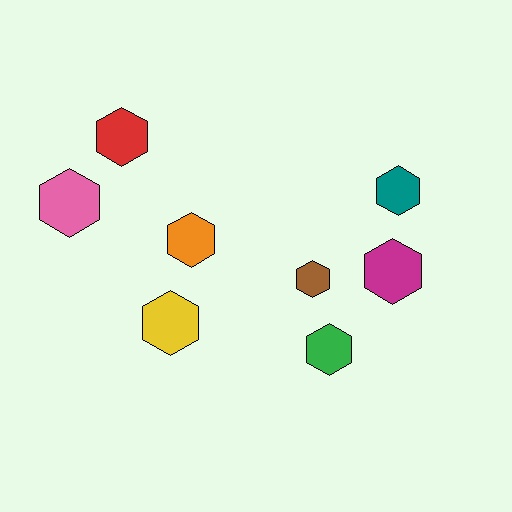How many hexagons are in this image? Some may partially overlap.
There are 8 hexagons.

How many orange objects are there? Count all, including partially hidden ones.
There is 1 orange object.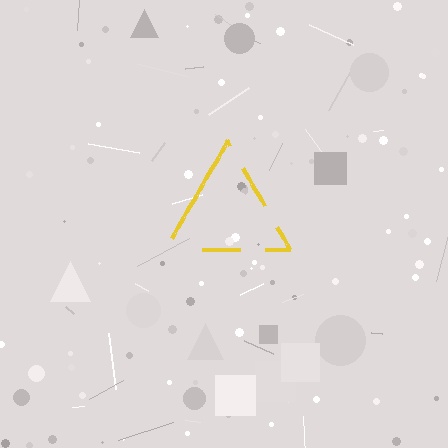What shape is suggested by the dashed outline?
The dashed outline suggests a triangle.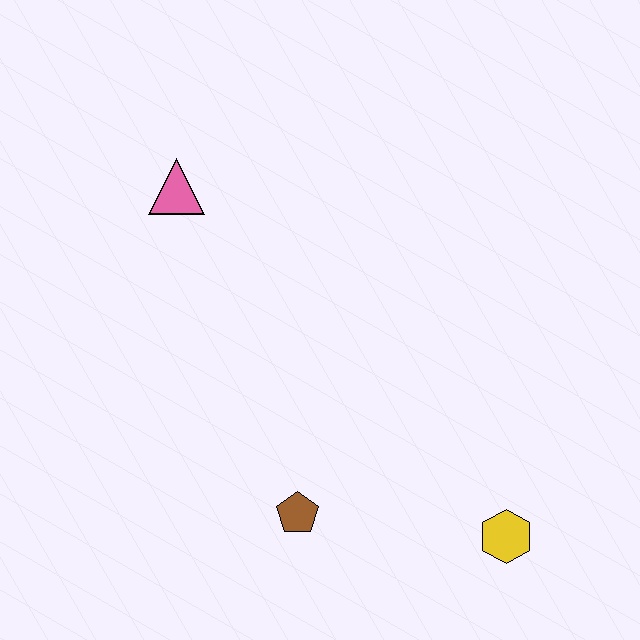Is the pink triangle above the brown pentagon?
Yes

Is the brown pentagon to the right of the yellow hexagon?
No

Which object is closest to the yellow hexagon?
The brown pentagon is closest to the yellow hexagon.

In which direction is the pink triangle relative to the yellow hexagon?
The pink triangle is above the yellow hexagon.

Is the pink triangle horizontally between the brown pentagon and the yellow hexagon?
No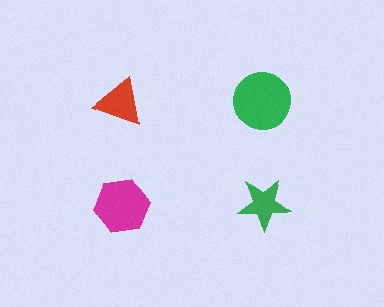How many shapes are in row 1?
2 shapes.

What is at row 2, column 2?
A green star.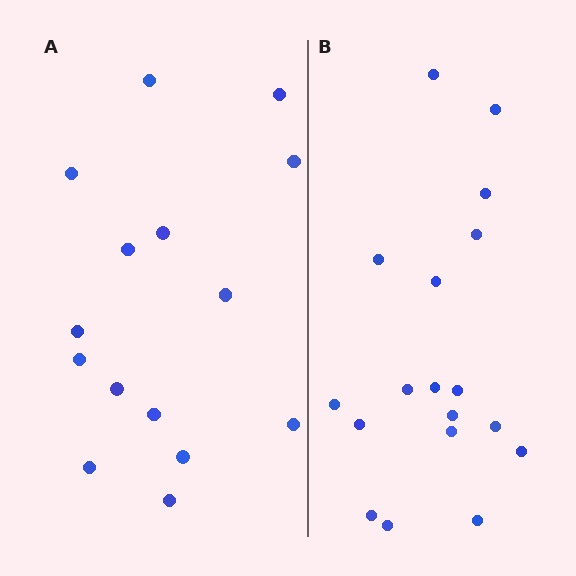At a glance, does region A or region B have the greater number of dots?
Region B (the right region) has more dots.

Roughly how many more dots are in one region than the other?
Region B has just a few more — roughly 2 or 3 more dots than region A.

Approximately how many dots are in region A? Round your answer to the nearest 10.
About 20 dots. (The exact count is 15, which rounds to 20.)